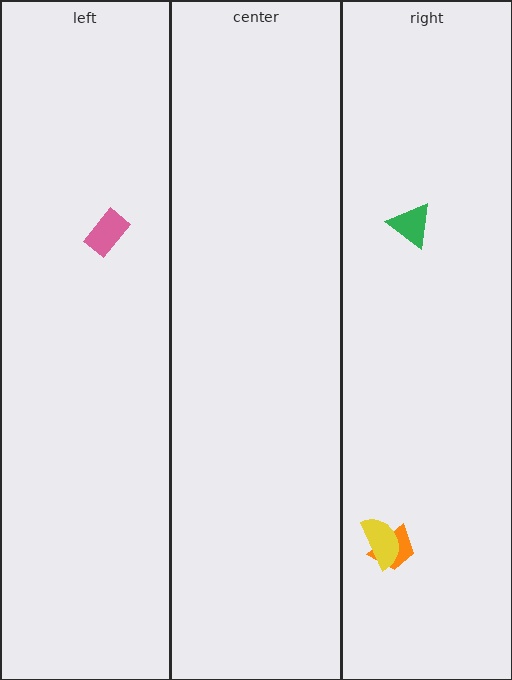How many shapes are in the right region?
3.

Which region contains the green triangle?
The right region.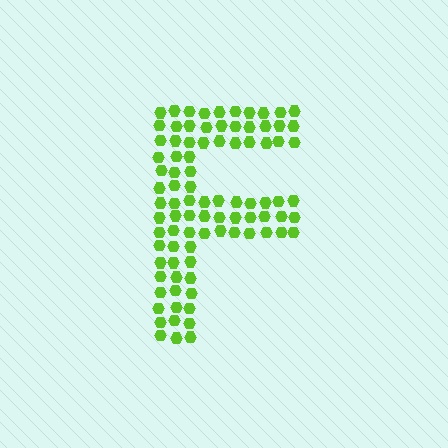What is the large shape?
The large shape is the letter F.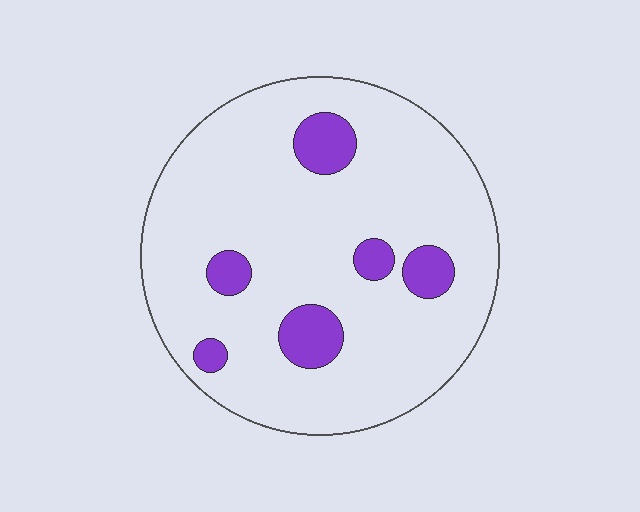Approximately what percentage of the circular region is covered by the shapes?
Approximately 15%.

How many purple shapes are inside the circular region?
6.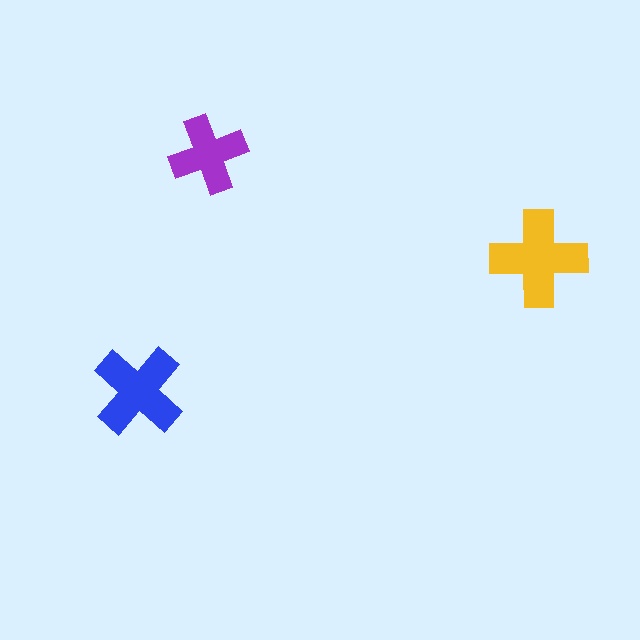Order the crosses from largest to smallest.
the yellow one, the blue one, the purple one.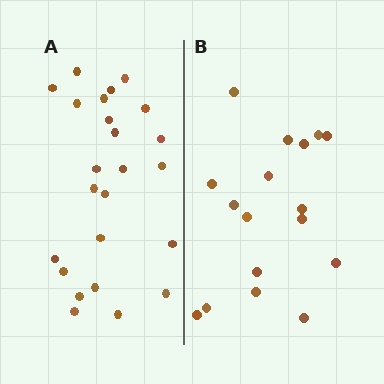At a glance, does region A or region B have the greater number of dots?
Region A (the left region) has more dots.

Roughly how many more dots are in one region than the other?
Region A has roughly 8 or so more dots than region B.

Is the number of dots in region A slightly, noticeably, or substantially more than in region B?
Region A has noticeably more, but not dramatically so. The ratio is roughly 1.4 to 1.